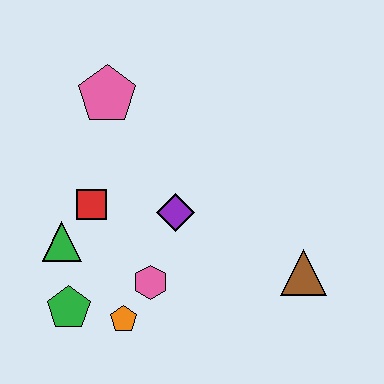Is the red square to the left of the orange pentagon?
Yes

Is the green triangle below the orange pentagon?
No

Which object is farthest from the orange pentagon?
The pink pentagon is farthest from the orange pentagon.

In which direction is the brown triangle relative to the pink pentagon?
The brown triangle is to the right of the pink pentagon.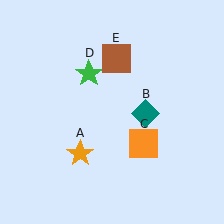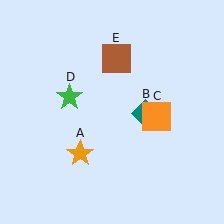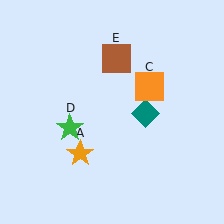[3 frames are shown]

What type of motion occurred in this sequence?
The orange square (object C), green star (object D) rotated counterclockwise around the center of the scene.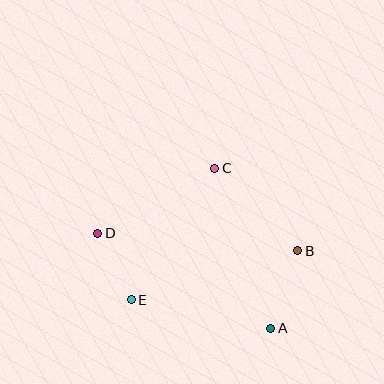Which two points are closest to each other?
Points D and E are closest to each other.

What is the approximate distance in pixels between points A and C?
The distance between A and C is approximately 170 pixels.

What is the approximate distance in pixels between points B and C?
The distance between B and C is approximately 117 pixels.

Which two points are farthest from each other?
Points B and D are farthest from each other.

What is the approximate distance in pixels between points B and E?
The distance between B and E is approximately 174 pixels.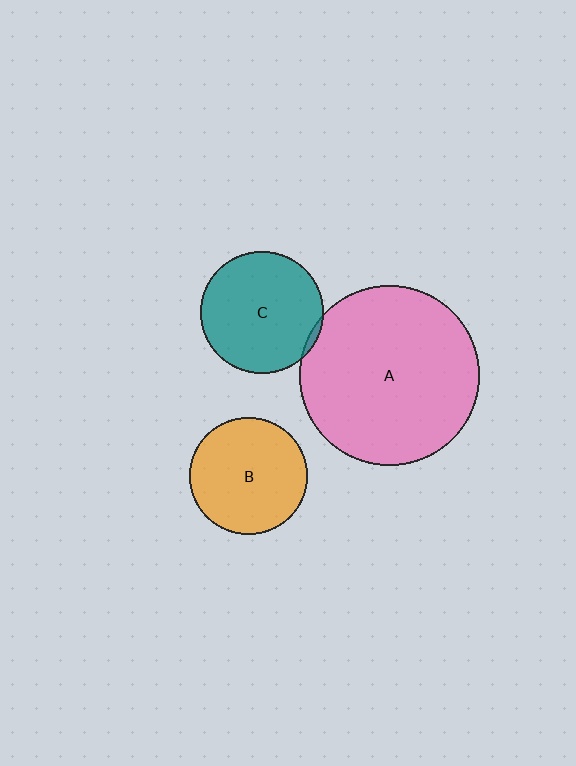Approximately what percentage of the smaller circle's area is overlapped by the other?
Approximately 5%.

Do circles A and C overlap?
Yes.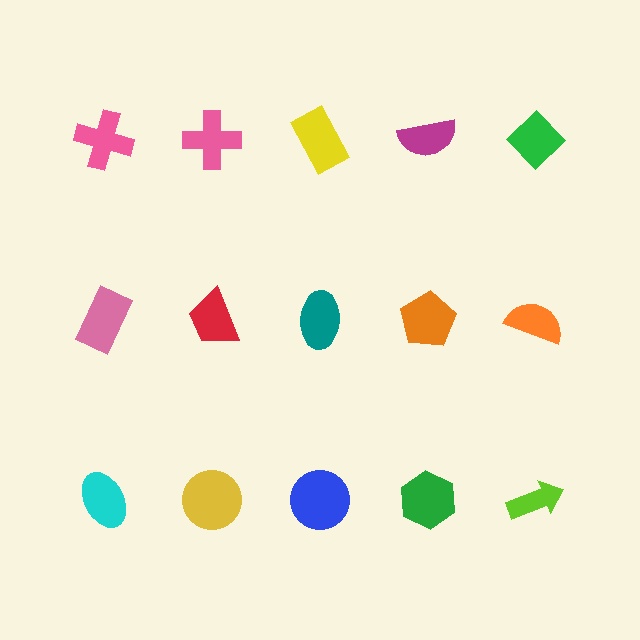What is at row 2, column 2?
A red trapezoid.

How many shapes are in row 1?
5 shapes.